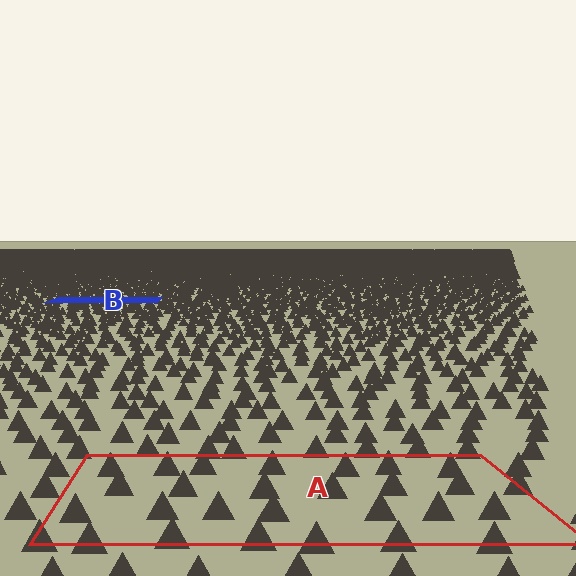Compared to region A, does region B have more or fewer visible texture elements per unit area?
Region B has more texture elements per unit area — they are packed more densely because it is farther away.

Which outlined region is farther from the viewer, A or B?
Region B is farther from the viewer — the texture elements inside it appear smaller and more densely packed.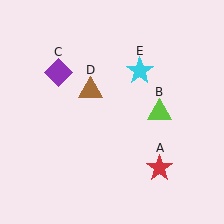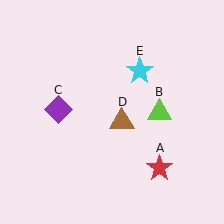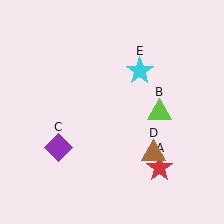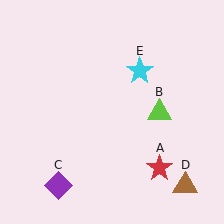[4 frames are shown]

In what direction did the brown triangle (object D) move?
The brown triangle (object D) moved down and to the right.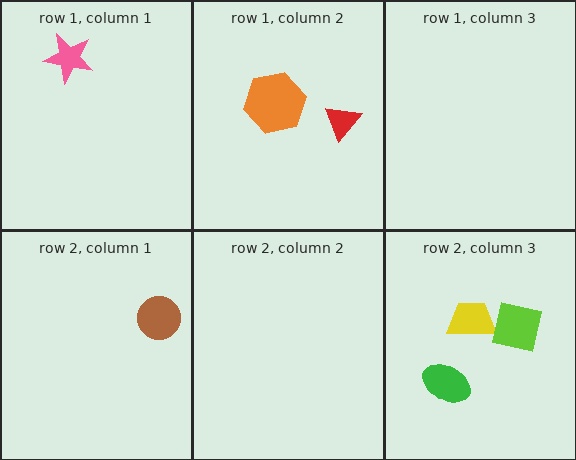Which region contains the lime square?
The row 2, column 3 region.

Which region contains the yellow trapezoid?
The row 2, column 3 region.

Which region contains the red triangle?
The row 1, column 2 region.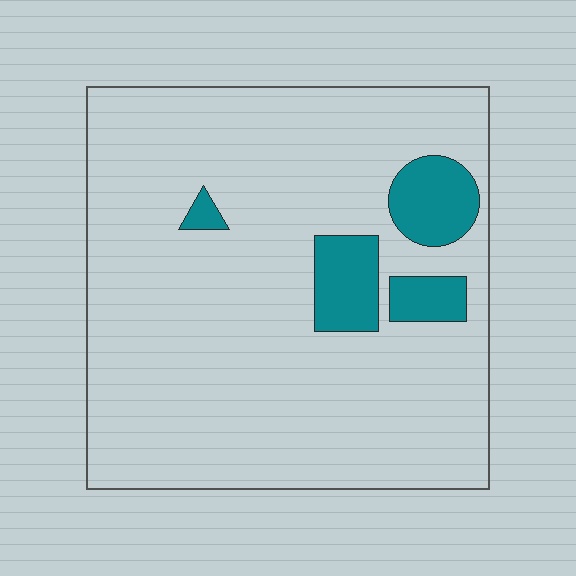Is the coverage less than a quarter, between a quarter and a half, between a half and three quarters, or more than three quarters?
Less than a quarter.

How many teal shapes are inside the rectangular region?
4.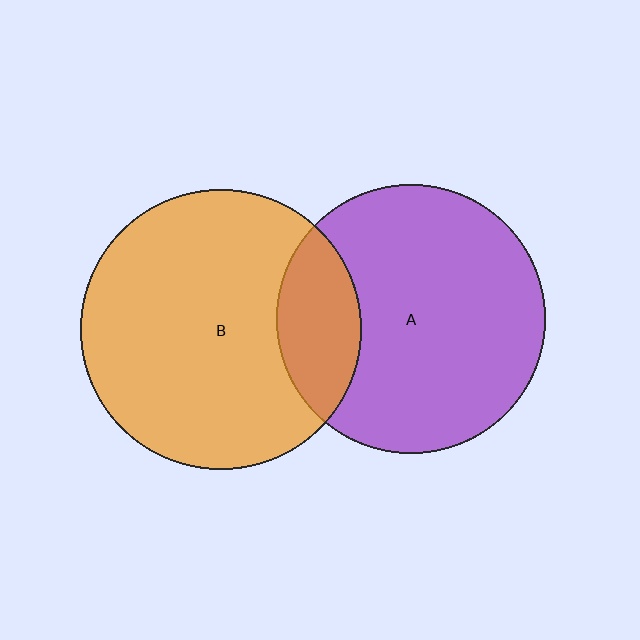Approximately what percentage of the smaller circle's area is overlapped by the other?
Approximately 20%.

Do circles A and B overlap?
Yes.